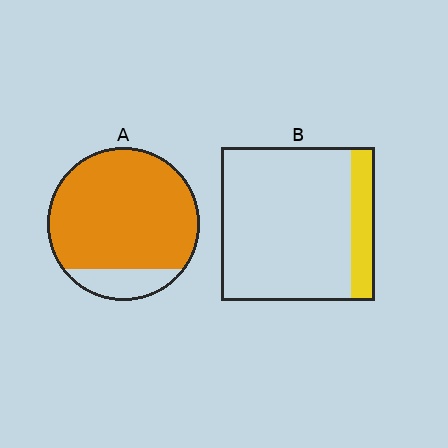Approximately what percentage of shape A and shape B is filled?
A is approximately 85% and B is approximately 15%.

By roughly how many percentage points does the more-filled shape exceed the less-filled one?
By roughly 70 percentage points (A over B).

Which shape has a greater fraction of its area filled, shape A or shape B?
Shape A.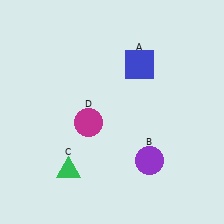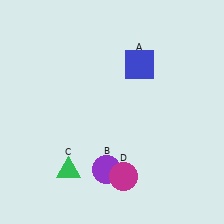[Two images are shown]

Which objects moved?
The objects that moved are: the purple circle (B), the magenta circle (D).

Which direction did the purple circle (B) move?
The purple circle (B) moved left.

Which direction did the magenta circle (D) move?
The magenta circle (D) moved down.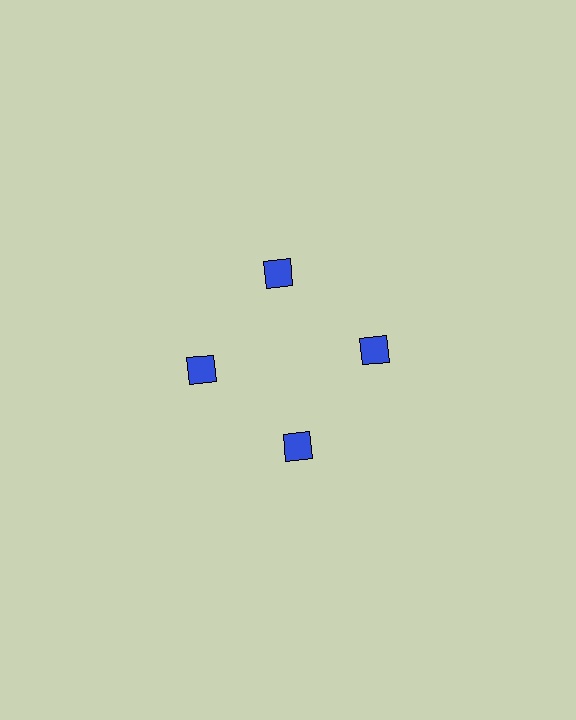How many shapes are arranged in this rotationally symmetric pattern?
There are 4 shapes, arranged in 4 groups of 1.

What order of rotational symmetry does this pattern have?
This pattern has 4-fold rotational symmetry.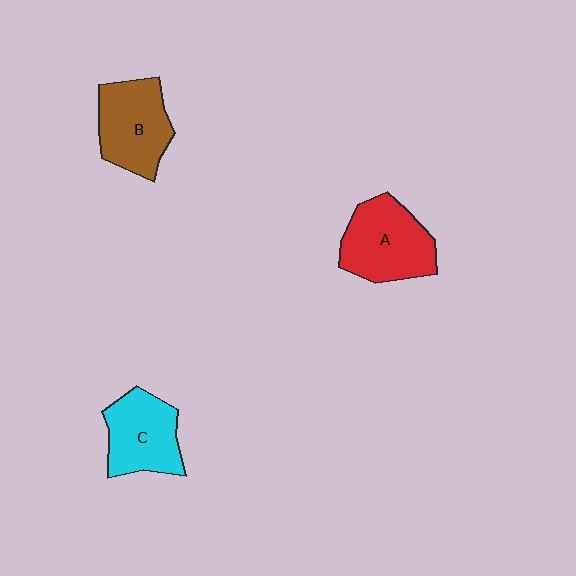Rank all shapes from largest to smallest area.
From largest to smallest: A (red), B (brown), C (cyan).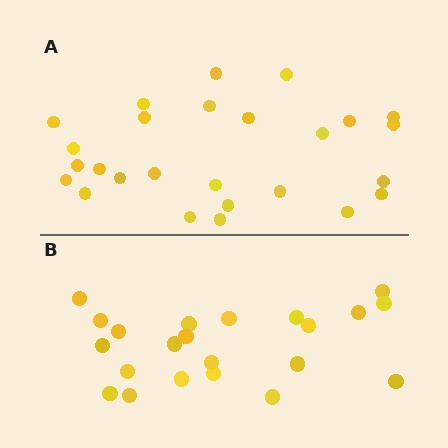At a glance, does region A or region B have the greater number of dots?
Region A (the top region) has more dots.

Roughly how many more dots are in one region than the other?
Region A has about 4 more dots than region B.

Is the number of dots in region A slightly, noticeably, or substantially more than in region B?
Region A has only slightly more — the two regions are fairly close. The ratio is roughly 1.2 to 1.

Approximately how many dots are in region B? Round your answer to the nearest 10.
About 20 dots. (The exact count is 22, which rounds to 20.)